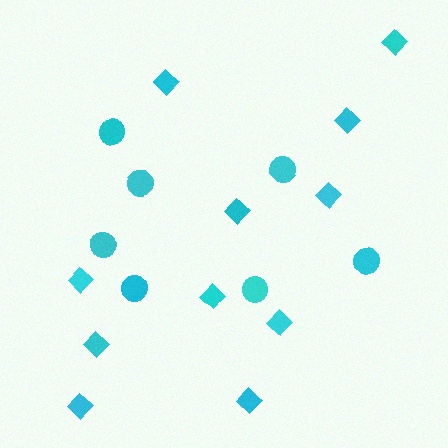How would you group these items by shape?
There are 2 groups: one group of diamonds (11) and one group of circles (7).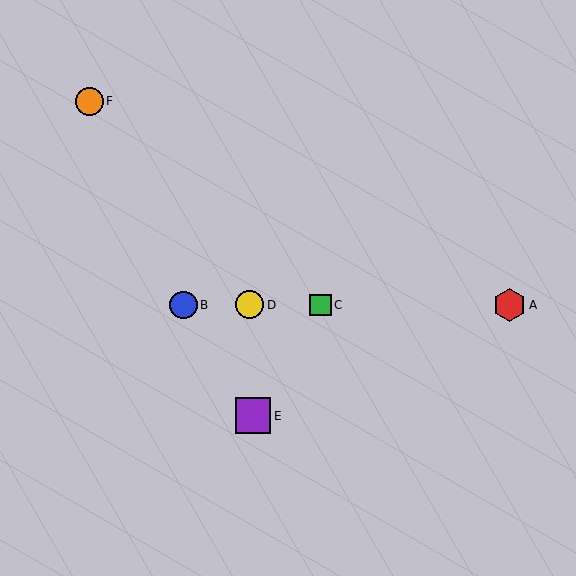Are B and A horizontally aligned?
Yes, both are at y≈305.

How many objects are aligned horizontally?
4 objects (A, B, C, D) are aligned horizontally.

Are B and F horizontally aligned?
No, B is at y≈305 and F is at y≈101.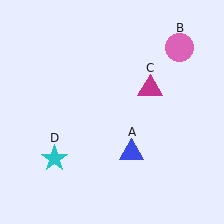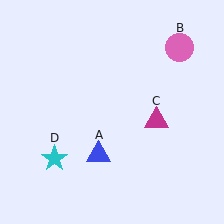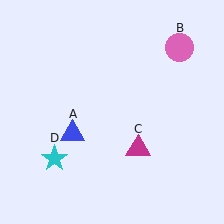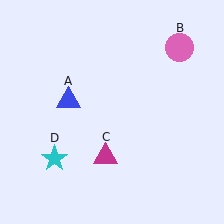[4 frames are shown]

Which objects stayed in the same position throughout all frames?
Pink circle (object B) and cyan star (object D) remained stationary.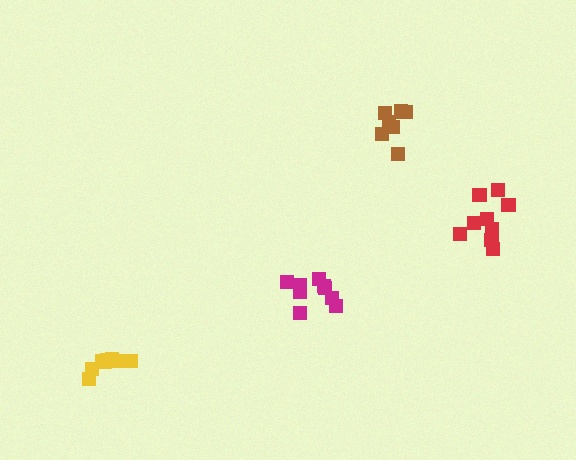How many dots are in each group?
Group 1: 9 dots, Group 2: 9 dots, Group 3: 9 dots, Group 4: 7 dots (34 total).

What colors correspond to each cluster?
The clusters are colored: red, yellow, magenta, brown.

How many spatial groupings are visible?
There are 4 spatial groupings.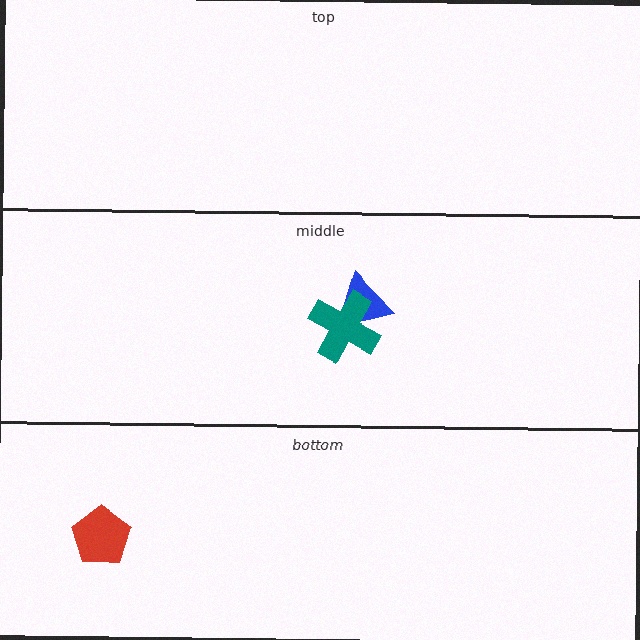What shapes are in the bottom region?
The red pentagon.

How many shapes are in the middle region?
2.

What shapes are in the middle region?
The blue triangle, the teal cross.